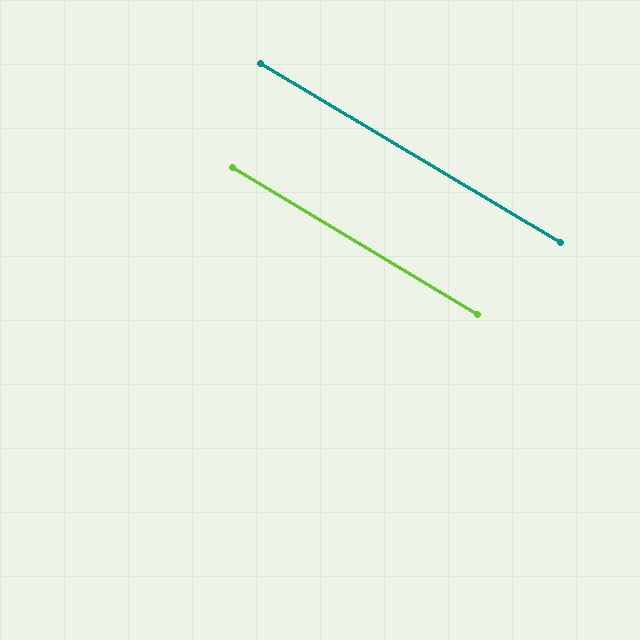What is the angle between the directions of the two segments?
Approximately 0 degrees.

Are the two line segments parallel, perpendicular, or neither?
Parallel — their directions differ by only 0.1°.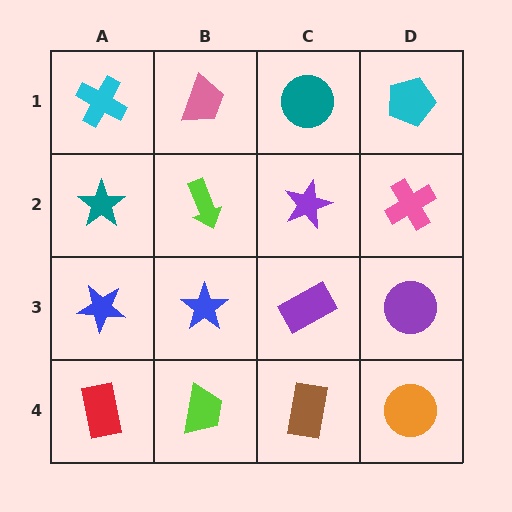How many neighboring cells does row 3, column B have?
4.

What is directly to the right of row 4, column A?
A lime trapezoid.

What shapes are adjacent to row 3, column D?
A pink cross (row 2, column D), an orange circle (row 4, column D), a purple rectangle (row 3, column C).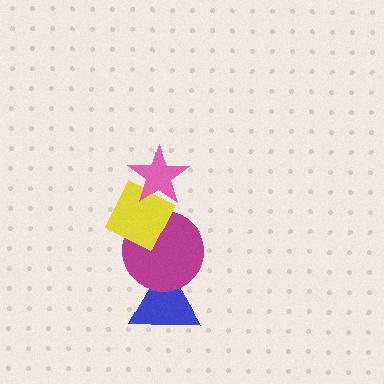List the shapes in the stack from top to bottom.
From top to bottom: the pink star, the yellow diamond, the magenta circle, the blue triangle.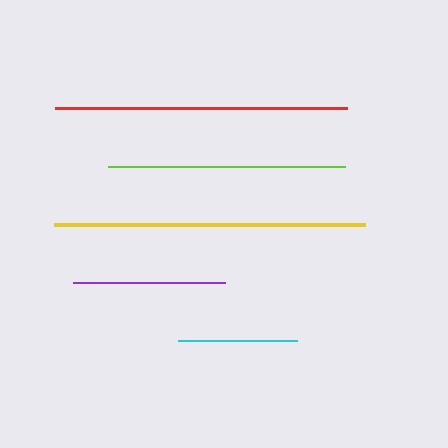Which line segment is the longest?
The yellow line is the longest at approximately 311 pixels.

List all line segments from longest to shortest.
From longest to shortest: yellow, red, lime, purple, cyan.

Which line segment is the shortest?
The cyan line is the shortest at approximately 119 pixels.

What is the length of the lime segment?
The lime segment is approximately 237 pixels long.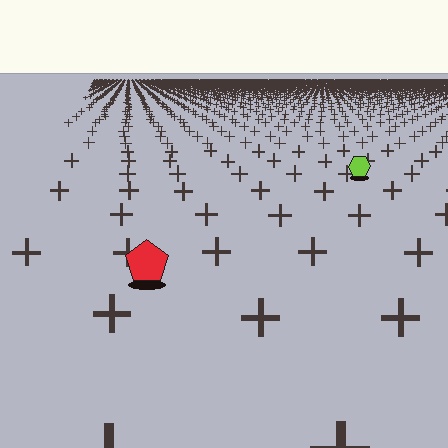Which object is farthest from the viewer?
The lime hexagon is farthest from the viewer. It appears smaller and the ground texture around it is denser.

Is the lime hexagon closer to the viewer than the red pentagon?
No. The red pentagon is closer — you can tell from the texture gradient: the ground texture is coarser near it.